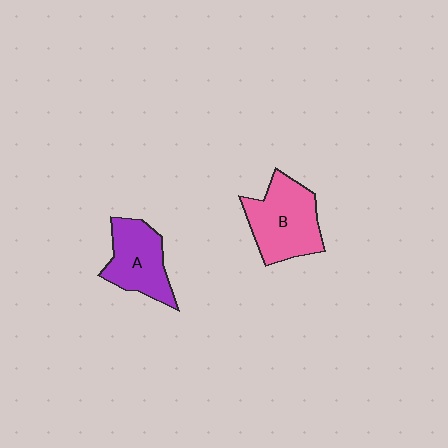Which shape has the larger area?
Shape B (pink).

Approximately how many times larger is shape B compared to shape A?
Approximately 1.2 times.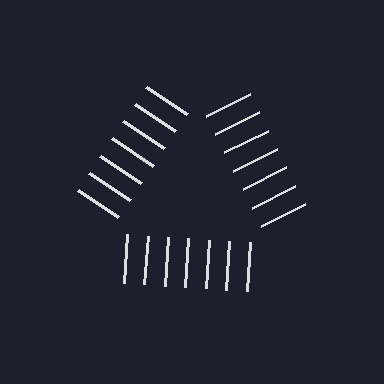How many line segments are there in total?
21 — 7 along each of the 3 edges.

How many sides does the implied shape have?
3 sides — the line-ends trace a triangle.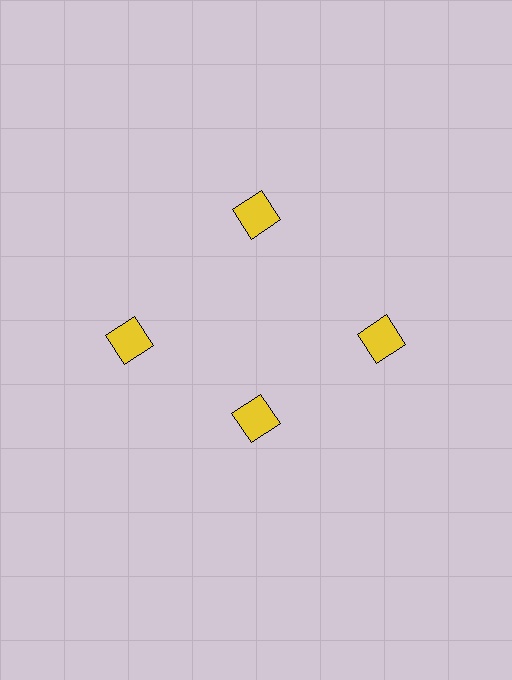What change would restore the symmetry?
The symmetry would be restored by moving it outward, back onto the ring so that all 4 diamonds sit at equal angles and equal distance from the center.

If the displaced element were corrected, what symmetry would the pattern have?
It would have 4-fold rotational symmetry — the pattern would map onto itself every 90 degrees.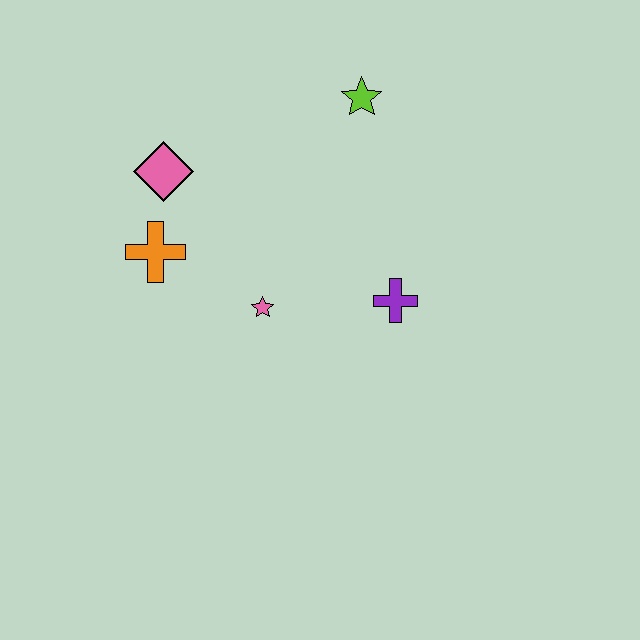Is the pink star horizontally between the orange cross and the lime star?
Yes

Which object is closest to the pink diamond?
The orange cross is closest to the pink diamond.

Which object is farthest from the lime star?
The orange cross is farthest from the lime star.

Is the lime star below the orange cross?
No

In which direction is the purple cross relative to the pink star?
The purple cross is to the right of the pink star.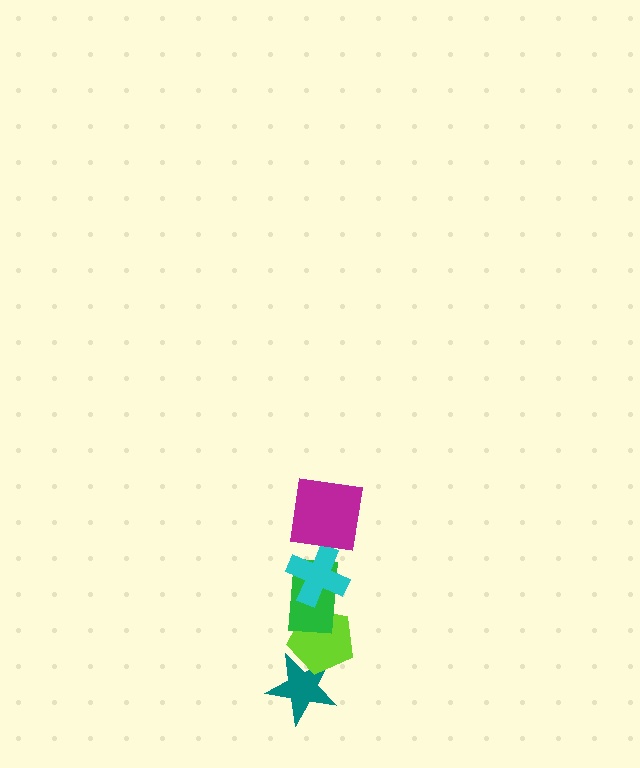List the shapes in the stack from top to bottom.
From top to bottom: the magenta square, the cyan cross, the green rectangle, the lime pentagon, the teal star.